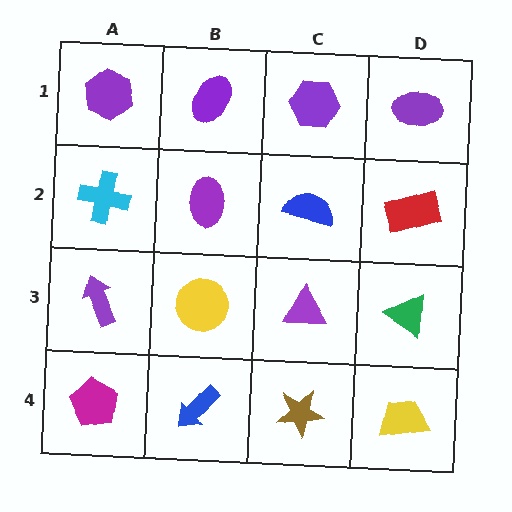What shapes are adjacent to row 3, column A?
A cyan cross (row 2, column A), a magenta pentagon (row 4, column A), a yellow circle (row 3, column B).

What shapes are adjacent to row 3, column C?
A blue semicircle (row 2, column C), a brown star (row 4, column C), a yellow circle (row 3, column B), a green triangle (row 3, column D).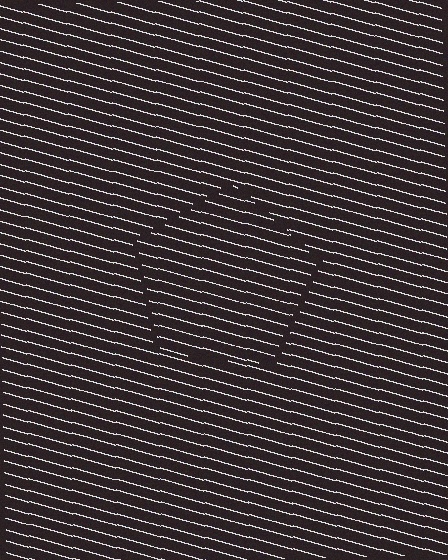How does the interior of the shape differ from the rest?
The interior of the shape contains the same grating, shifted by half a period — the contour is defined by the phase discontinuity where line-ends from the inner and outer gratings abut.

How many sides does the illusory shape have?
5 sides — the line-ends trace a pentagon.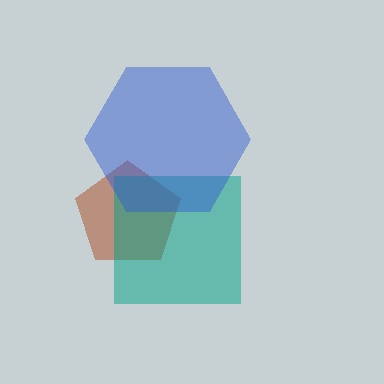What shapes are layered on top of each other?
The layered shapes are: a brown pentagon, a teal square, a blue hexagon.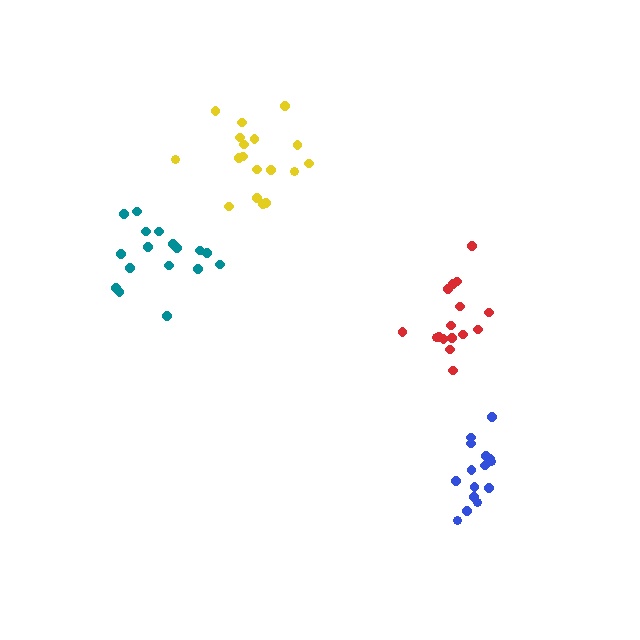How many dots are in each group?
Group 1: 17 dots, Group 2: 15 dots, Group 3: 16 dots, Group 4: 18 dots (66 total).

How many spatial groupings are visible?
There are 4 spatial groupings.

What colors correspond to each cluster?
The clusters are colored: teal, blue, red, yellow.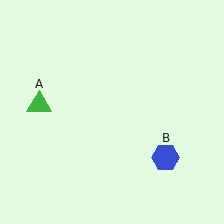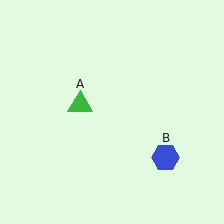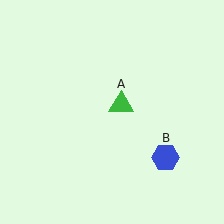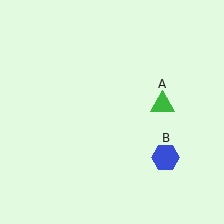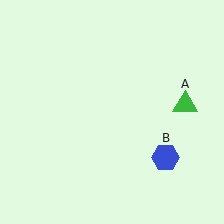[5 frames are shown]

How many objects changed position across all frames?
1 object changed position: green triangle (object A).